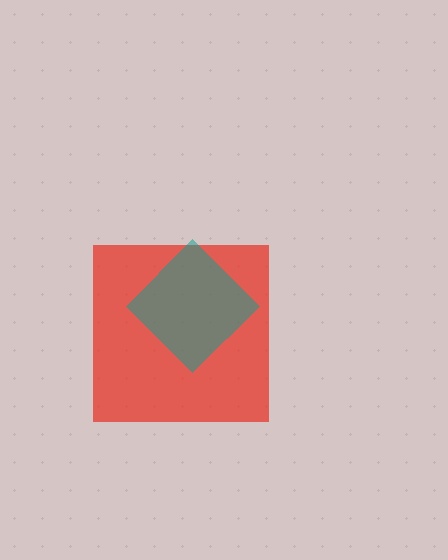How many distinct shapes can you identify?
There are 2 distinct shapes: a red square, a teal diamond.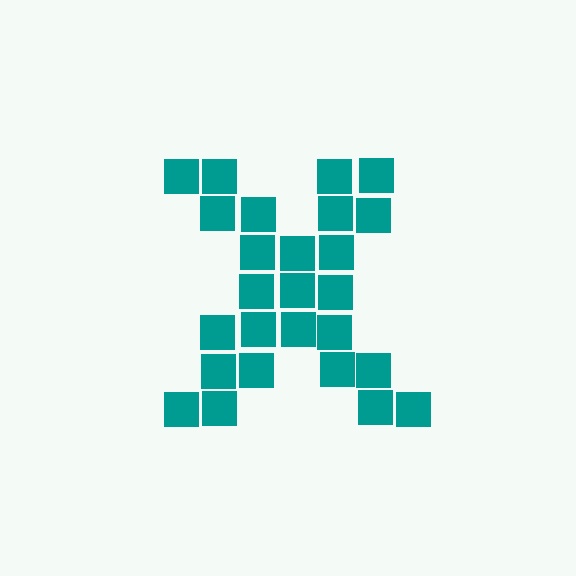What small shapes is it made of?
It is made of small squares.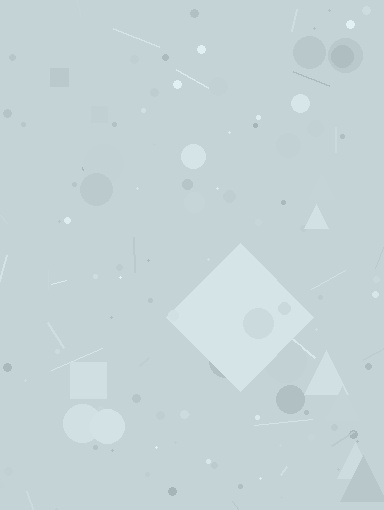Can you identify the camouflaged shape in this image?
The camouflaged shape is a diamond.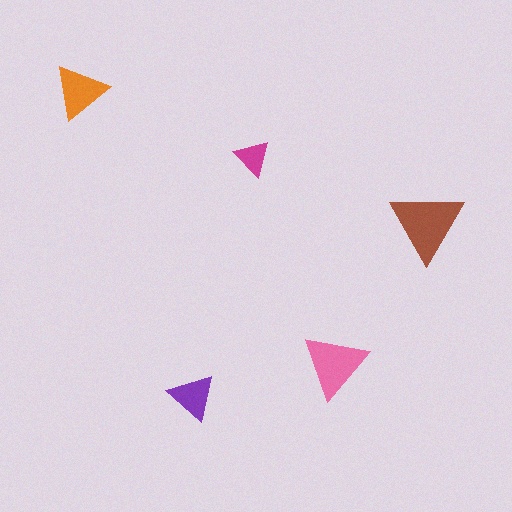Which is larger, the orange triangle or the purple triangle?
The orange one.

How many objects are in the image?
There are 5 objects in the image.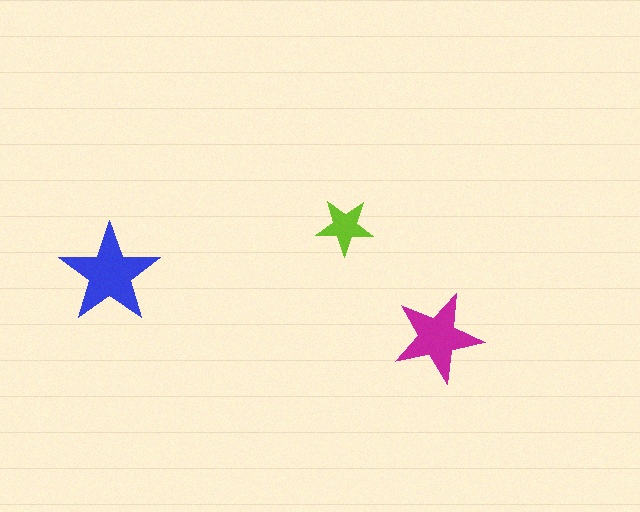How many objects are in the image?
There are 3 objects in the image.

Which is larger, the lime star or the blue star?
The blue one.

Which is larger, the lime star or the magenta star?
The magenta one.